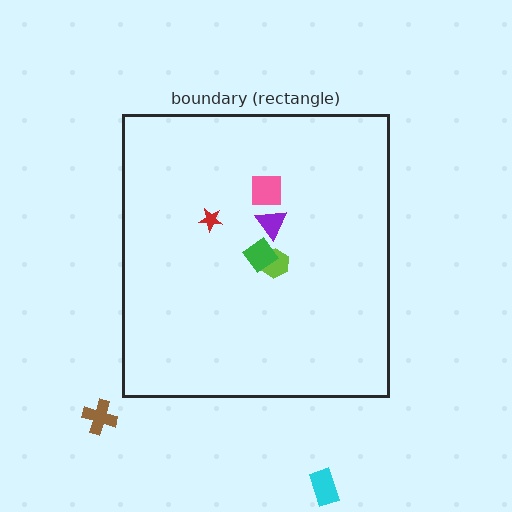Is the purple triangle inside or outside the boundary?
Inside.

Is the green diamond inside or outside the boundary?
Inside.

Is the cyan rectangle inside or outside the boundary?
Outside.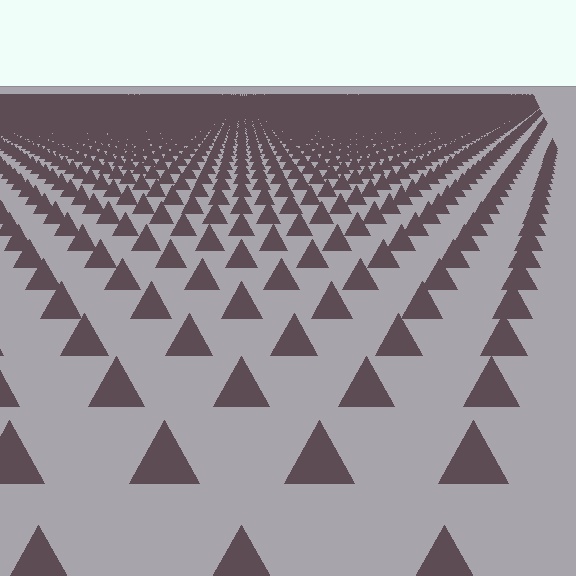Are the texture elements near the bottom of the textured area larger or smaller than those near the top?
Larger. Near the bottom, elements are closer to the viewer and appear at a bigger on-screen size.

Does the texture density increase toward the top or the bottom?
Density increases toward the top.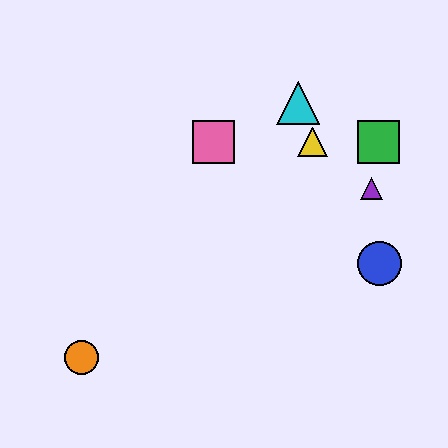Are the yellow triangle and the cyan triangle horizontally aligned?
No, the yellow triangle is at y≈142 and the cyan triangle is at y≈103.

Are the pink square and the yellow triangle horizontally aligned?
Yes, both are at y≈142.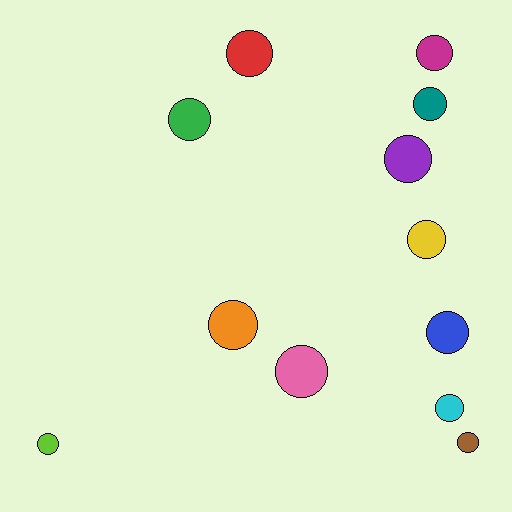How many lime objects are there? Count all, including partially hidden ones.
There is 1 lime object.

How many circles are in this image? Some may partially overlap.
There are 12 circles.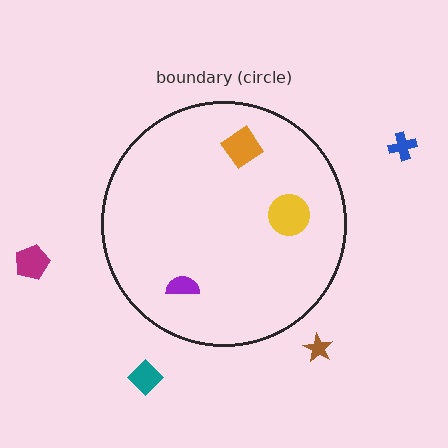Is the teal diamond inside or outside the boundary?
Outside.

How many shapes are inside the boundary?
3 inside, 4 outside.